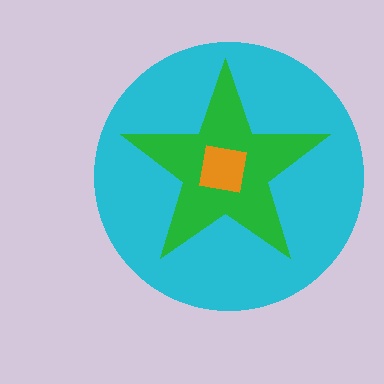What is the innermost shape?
The orange square.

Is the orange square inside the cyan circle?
Yes.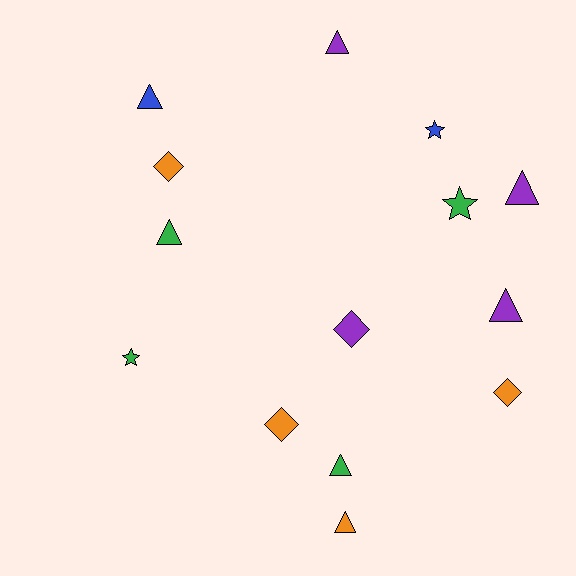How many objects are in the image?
There are 14 objects.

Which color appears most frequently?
Green, with 4 objects.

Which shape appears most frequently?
Triangle, with 7 objects.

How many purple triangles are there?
There are 3 purple triangles.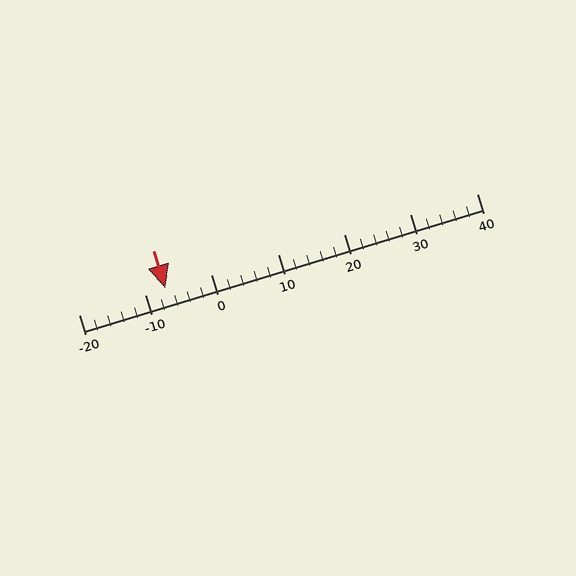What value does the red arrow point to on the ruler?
The red arrow points to approximately -7.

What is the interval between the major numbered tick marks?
The major tick marks are spaced 10 units apart.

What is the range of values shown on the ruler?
The ruler shows values from -20 to 40.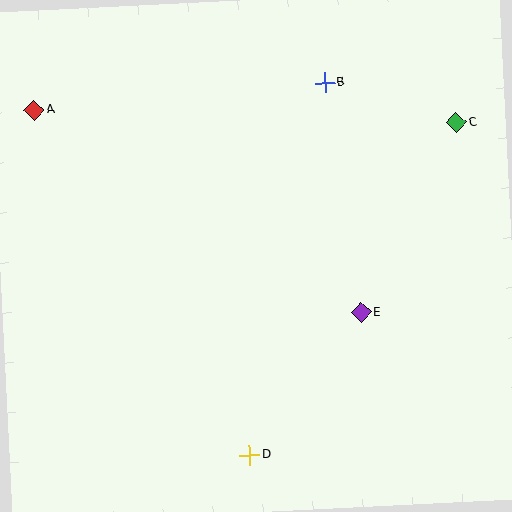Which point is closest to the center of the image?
Point E at (361, 313) is closest to the center.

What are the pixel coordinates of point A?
Point A is at (34, 110).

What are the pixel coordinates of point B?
Point B is at (325, 83).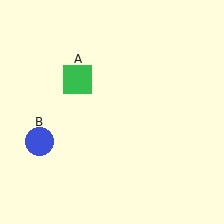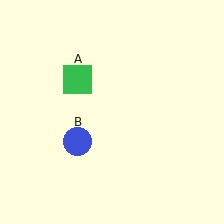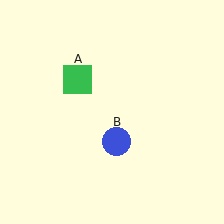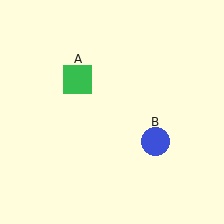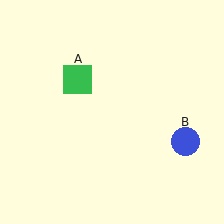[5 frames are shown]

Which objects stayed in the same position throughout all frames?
Green square (object A) remained stationary.